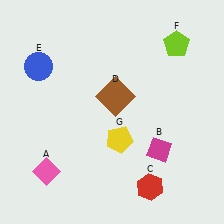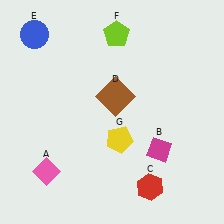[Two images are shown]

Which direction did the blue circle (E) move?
The blue circle (E) moved up.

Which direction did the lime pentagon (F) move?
The lime pentagon (F) moved left.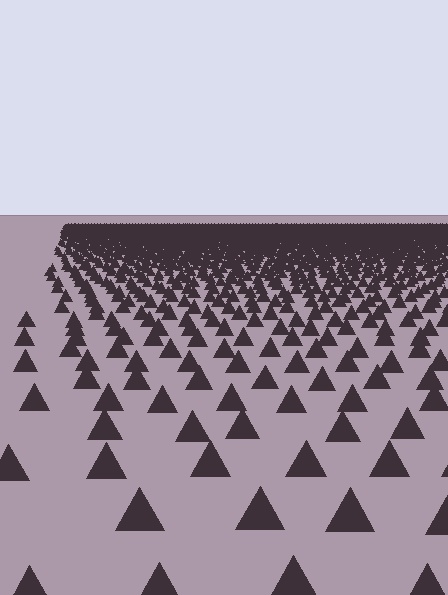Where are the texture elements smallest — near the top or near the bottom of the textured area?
Near the top.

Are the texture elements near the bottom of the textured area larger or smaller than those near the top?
Larger. Near the bottom, elements are closer to the viewer and appear at a bigger on-screen size.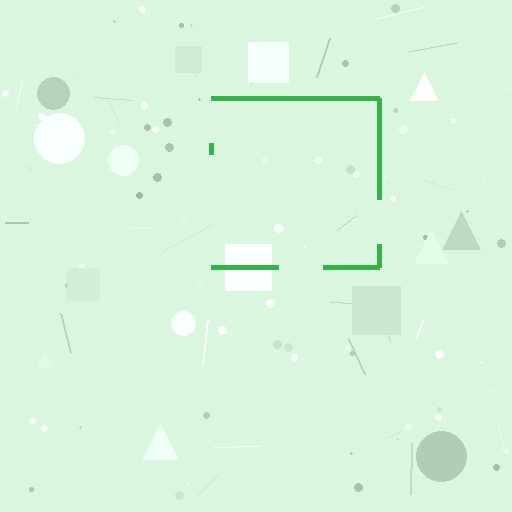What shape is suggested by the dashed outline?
The dashed outline suggests a square.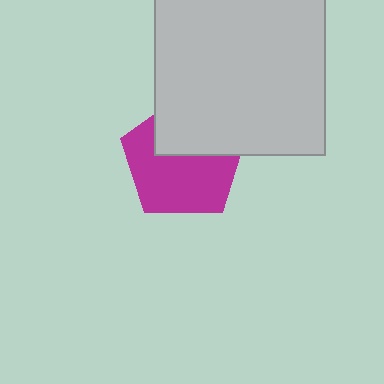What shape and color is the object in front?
The object in front is a light gray square.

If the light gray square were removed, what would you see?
You would see the complete magenta pentagon.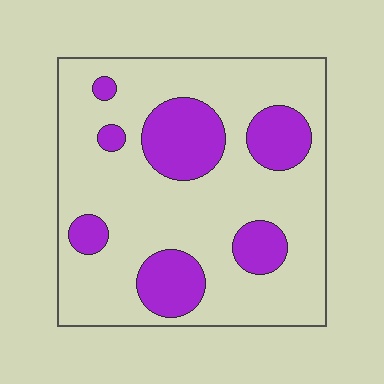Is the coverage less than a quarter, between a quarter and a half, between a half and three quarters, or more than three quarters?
Less than a quarter.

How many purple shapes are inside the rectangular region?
7.